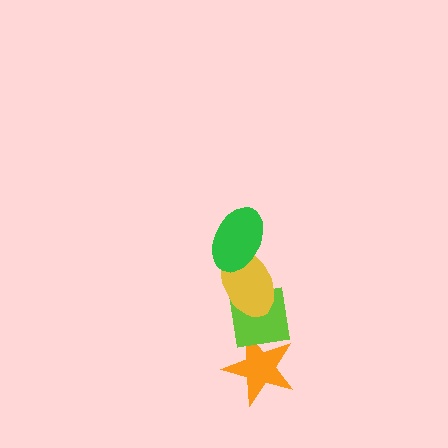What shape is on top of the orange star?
The lime square is on top of the orange star.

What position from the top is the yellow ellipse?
The yellow ellipse is 2nd from the top.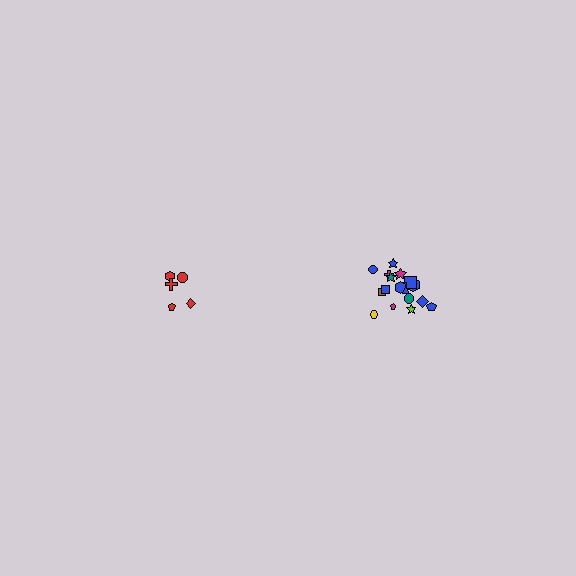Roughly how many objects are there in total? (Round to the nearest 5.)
Roughly 25 objects in total.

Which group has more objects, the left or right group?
The right group.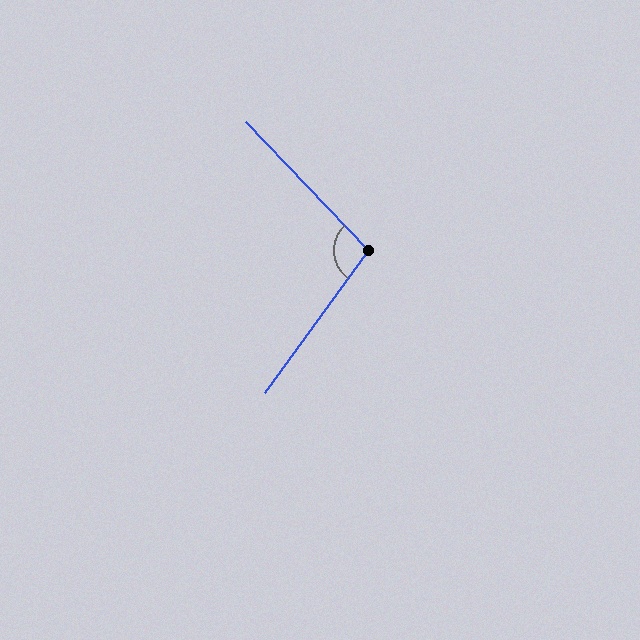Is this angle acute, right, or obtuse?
It is obtuse.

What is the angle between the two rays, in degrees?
Approximately 100 degrees.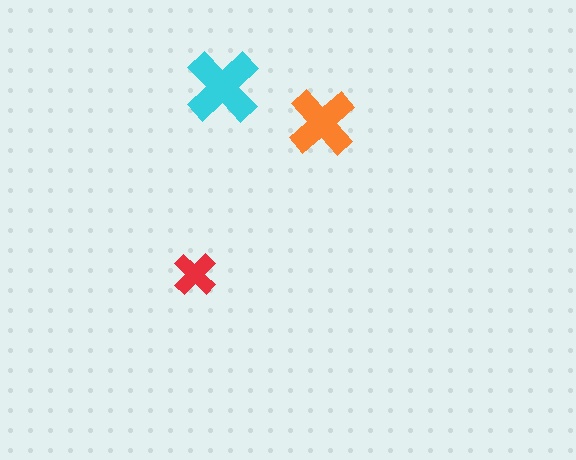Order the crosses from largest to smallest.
the cyan one, the orange one, the red one.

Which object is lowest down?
The red cross is bottommost.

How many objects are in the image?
There are 3 objects in the image.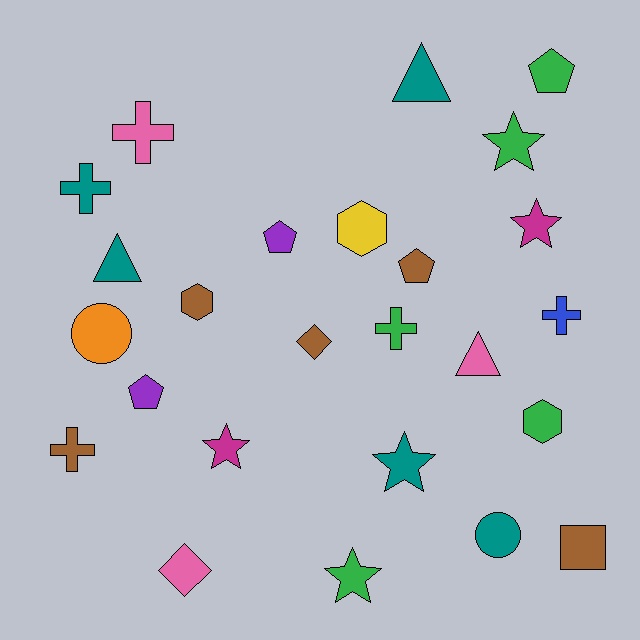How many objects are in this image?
There are 25 objects.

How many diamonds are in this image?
There are 2 diamonds.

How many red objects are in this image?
There are no red objects.